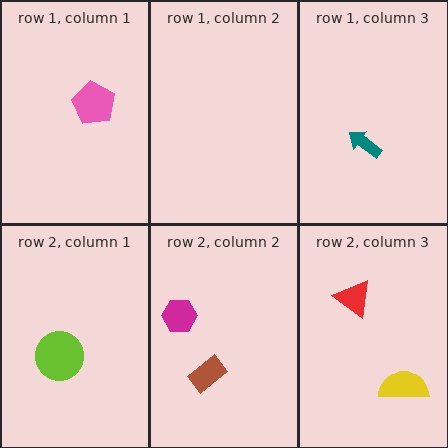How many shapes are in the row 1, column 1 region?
1.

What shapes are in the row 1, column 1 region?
The pink pentagon.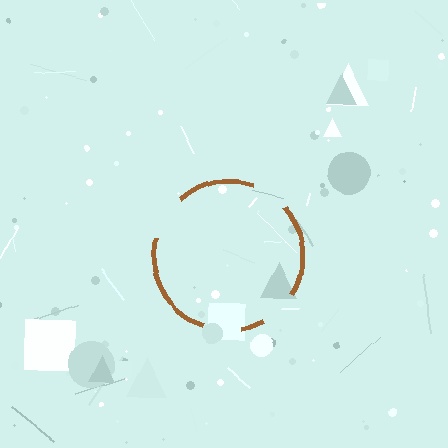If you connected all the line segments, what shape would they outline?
They would outline a circle.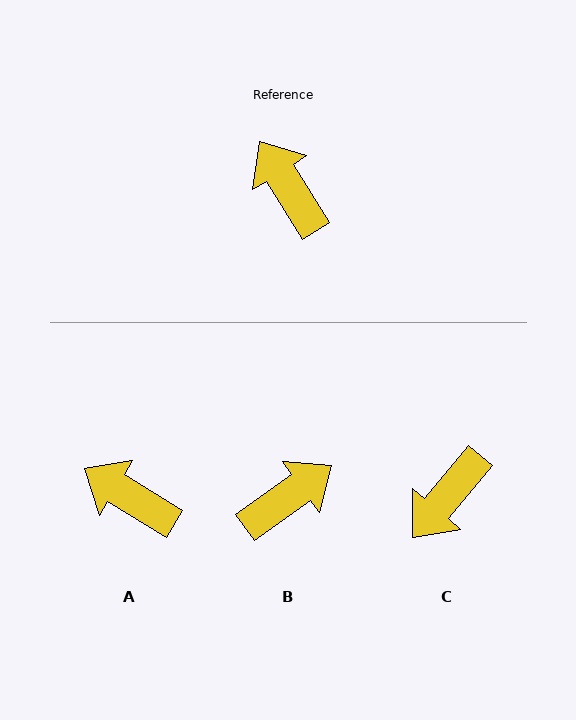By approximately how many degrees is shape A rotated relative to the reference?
Approximately 26 degrees counter-clockwise.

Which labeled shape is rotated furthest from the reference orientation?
C, about 108 degrees away.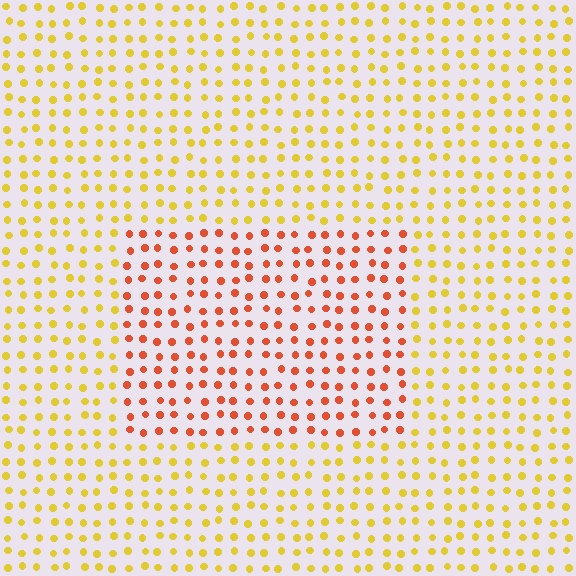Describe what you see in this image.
The image is filled with small yellow elements in a uniform arrangement. A rectangle-shaped region is visible where the elements are tinted to a slightly different hue, forming a subtle color boundary.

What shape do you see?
I see a rectangle.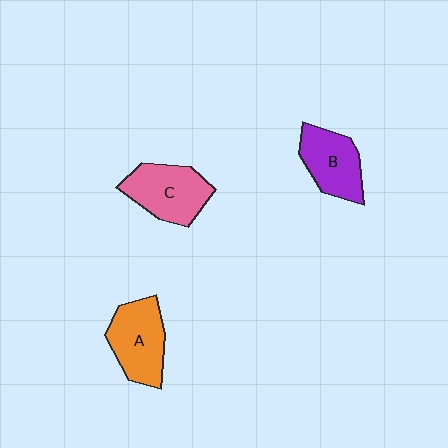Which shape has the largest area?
Shape C (pink).